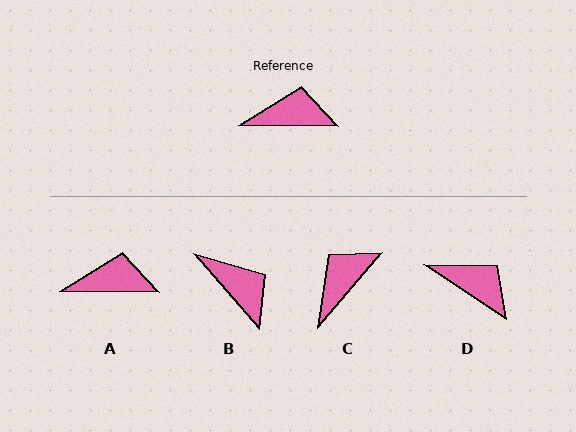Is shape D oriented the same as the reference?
No, it is off by about 33 degrees.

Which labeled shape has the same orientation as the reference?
A.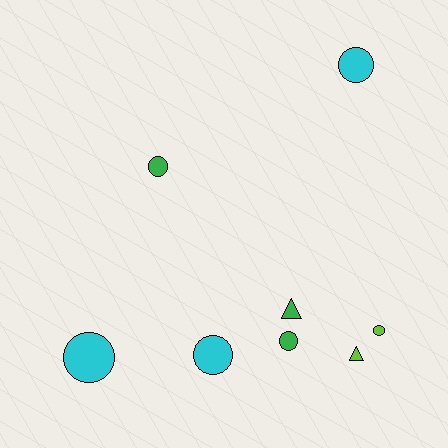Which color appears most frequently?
Green, with 3 objects.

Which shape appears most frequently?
Circle, with 6 objects.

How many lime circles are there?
There is 1 lime circle.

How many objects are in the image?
There are 8 objects.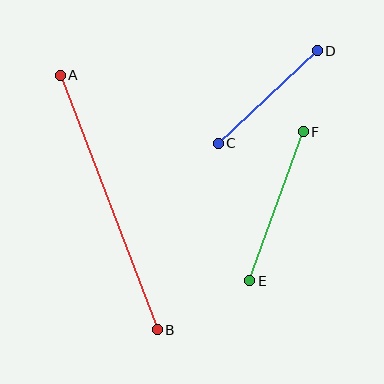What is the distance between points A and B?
The distance is approximately 272 pixels.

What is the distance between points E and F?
The distance is approximately 159 pixels.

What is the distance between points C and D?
The distance is approximately 135 pixels.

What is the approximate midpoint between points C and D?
The midpoint is at approximately (268, 97) pixels.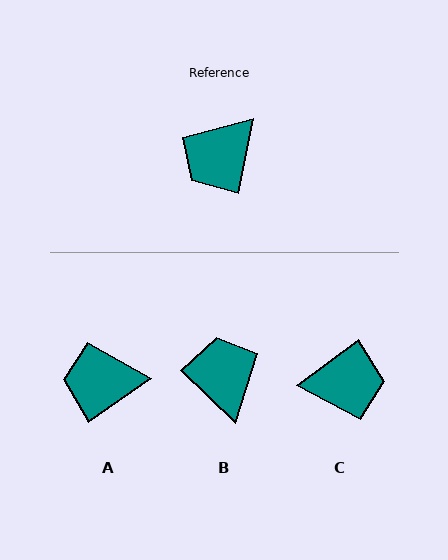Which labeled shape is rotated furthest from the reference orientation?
C, about 137 degrees away.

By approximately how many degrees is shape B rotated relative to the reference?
Approximately 123 degrees clockwise.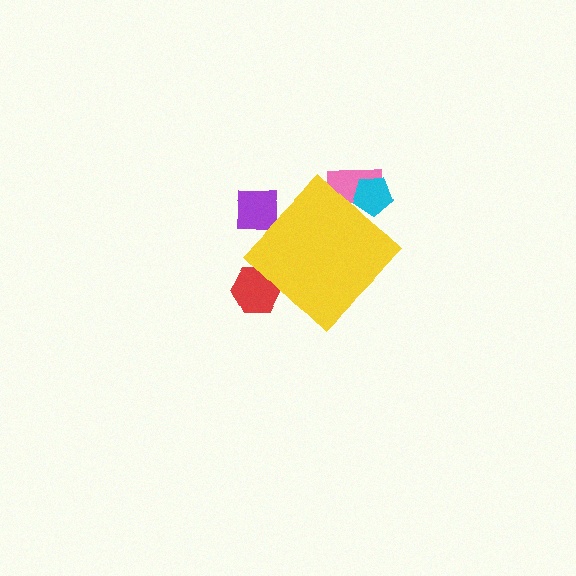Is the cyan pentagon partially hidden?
Yes, the cyan pentagon is partially hidden behind the yellow diamond.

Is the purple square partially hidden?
Yes, the purple square is partially hidden behind the yellow diamond.